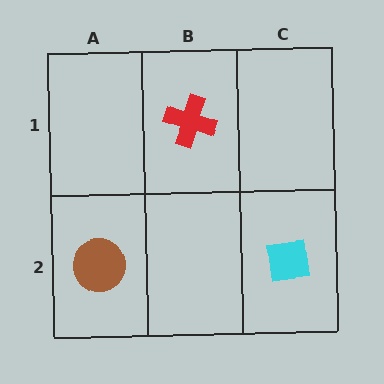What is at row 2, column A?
A brown circle.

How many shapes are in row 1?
1 shape.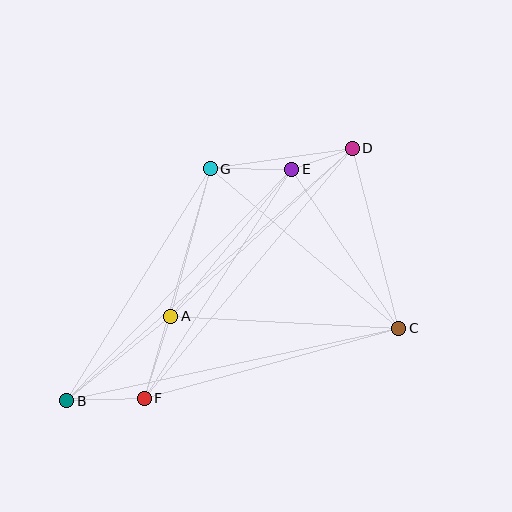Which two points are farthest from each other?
Points B and D are farthest from each other.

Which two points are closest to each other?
Points D and E are closest to each other.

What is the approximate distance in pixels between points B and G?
The distance between B and G is approximately 273 pixels.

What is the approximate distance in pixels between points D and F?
The distance between D and F is approximately 325 pixels.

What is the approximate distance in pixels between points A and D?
The distance between A and D is approximately 247 pixels.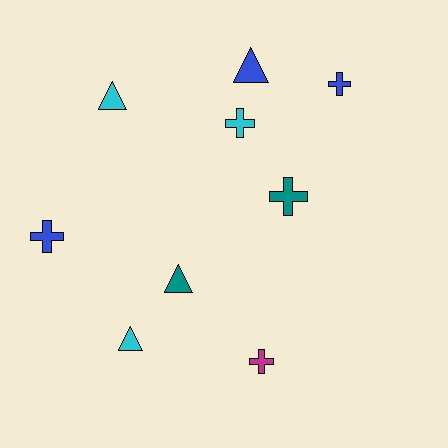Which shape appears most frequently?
Cross, with 5 objects.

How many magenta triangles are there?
There are no magenta triangles.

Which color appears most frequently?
Cyan, with 3 objects.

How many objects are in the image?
There are 9 objects.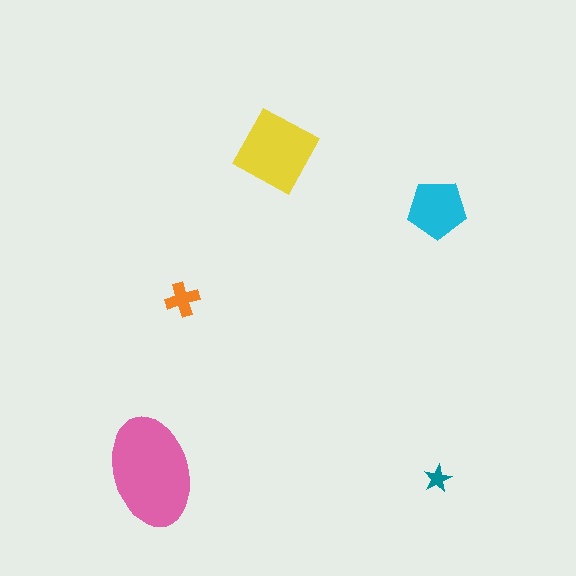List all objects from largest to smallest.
The pink ellipse, the yellow square, the cyan pentagon, the orange cross, the teal star.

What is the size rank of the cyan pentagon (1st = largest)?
3rd.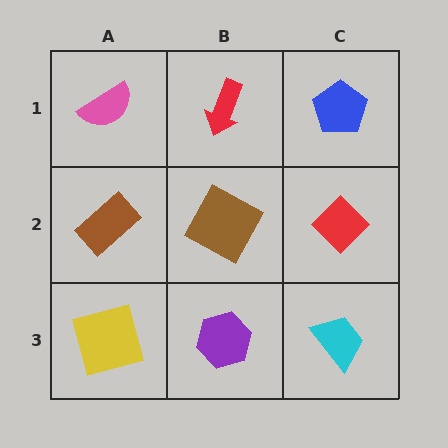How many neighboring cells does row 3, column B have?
3.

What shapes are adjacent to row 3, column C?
A red diamond (row 2, column C), a purple hexagon (row 3, column B).